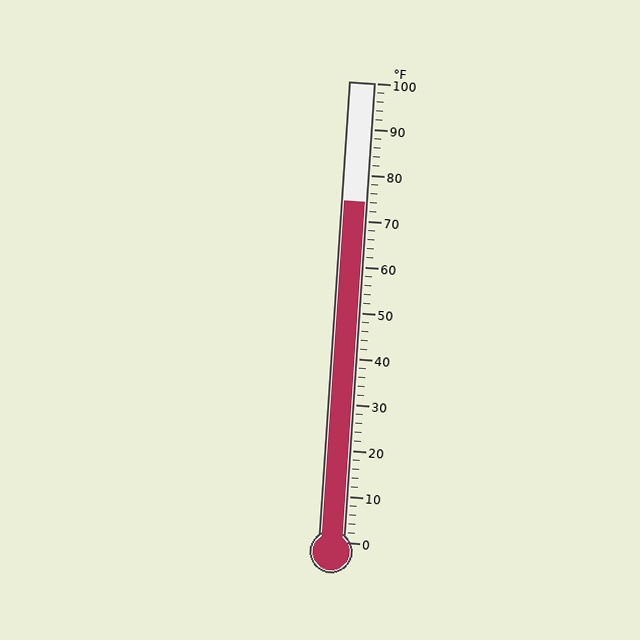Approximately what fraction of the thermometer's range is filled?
The thermometer is filled to approximately 75% of its range.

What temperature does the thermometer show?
The thermometer shows approximately 74°F.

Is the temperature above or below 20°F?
The temperature is above 20°F.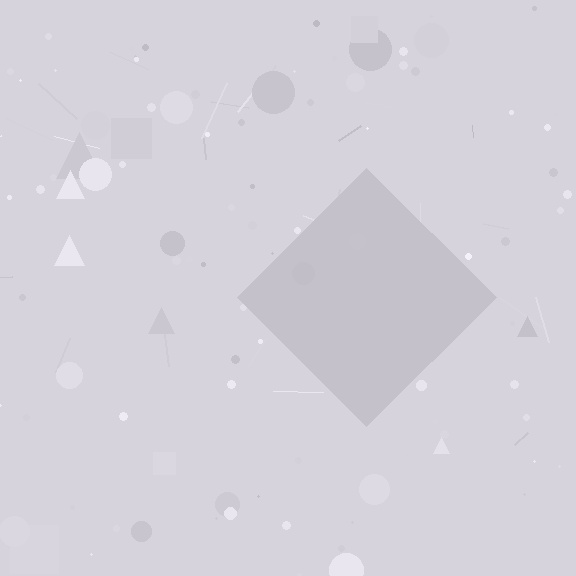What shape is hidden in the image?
A diamond is hidden in the image.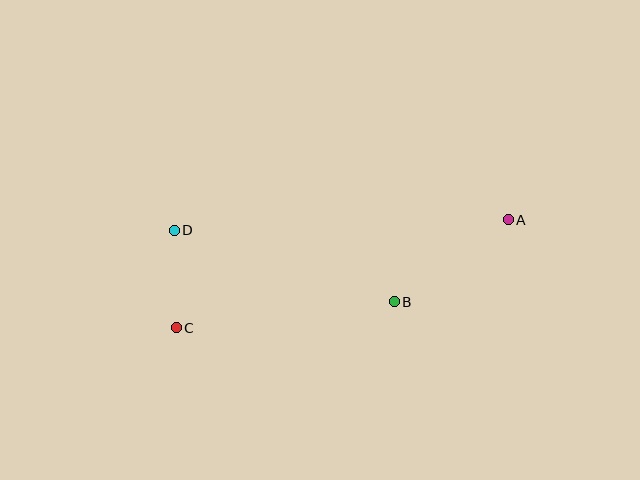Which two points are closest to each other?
Points C and D are closest to each other.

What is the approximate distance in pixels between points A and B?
The distance between A and B is approximately 140 pixels.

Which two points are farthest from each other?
Points A and C are farthest from each other.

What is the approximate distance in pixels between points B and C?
The distance between B and C is approximately 220 pixels.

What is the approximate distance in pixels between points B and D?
The distance between B and D is approximately 231 pixels.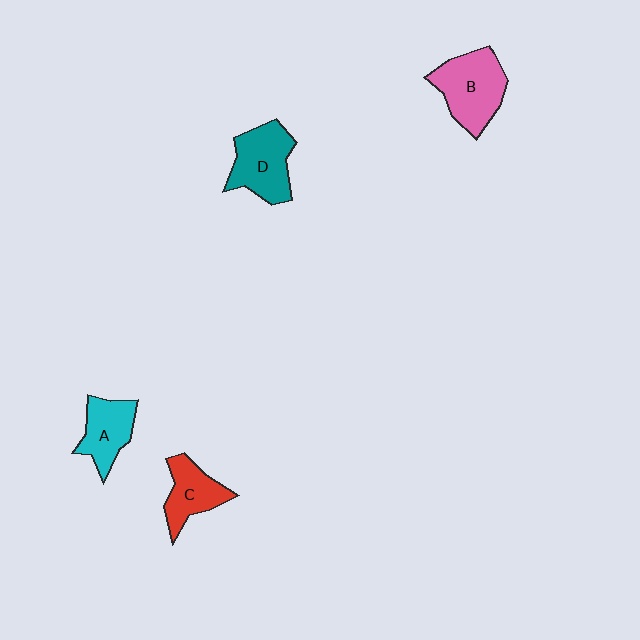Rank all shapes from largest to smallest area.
From largest to smallest: B (pink), D (teal), A (cyan), C (red).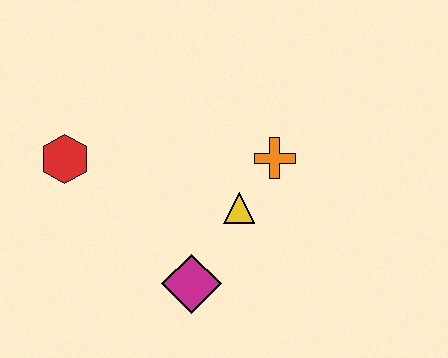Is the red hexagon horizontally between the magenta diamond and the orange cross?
No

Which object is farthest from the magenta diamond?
The red hexagon is farthest from the magenta diamond.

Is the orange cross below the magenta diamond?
No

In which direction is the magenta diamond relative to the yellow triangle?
The magenta diamond is below the yellow triangle.